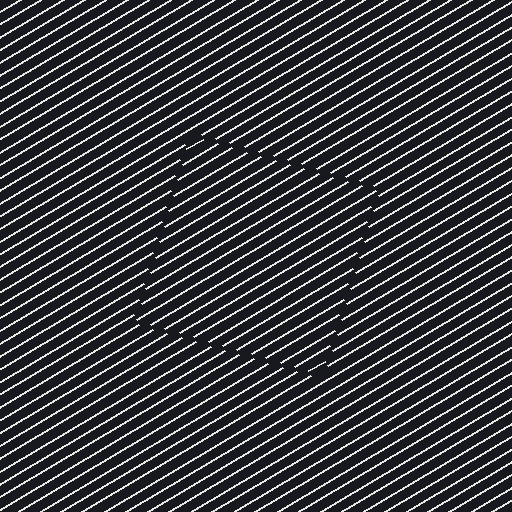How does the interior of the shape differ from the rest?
The interior of the shape contains the same grating, shifted by half a period — the contour is defined by the phase discontinuity where line-ends from the inner and outer gratings abut.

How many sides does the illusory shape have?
4 sides — the line-ends trace a square.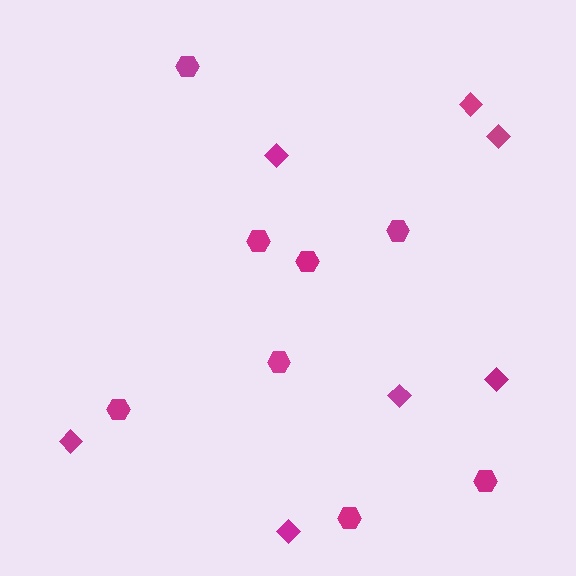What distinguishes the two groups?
There are 2 groups: one group of hexagons (8) and one group of diamonds (7).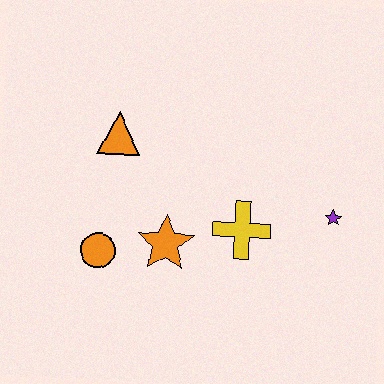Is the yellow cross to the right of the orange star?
Yes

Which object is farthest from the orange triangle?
The purple star is farthest from the orange triangle.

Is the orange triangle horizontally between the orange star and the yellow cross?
No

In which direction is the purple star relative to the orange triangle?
The purple star is to the right of the orange triangle.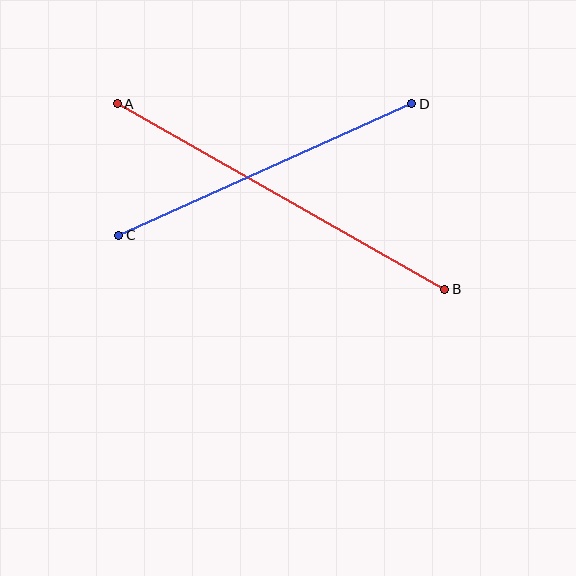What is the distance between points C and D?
The distance is approximately 321 pixels.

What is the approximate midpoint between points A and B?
The midpoint is at approximately (281, 197) pixels.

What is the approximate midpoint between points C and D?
The midpoint is at approximately (265, 170) pixels.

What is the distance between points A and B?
The distance is approximately 376 pixels.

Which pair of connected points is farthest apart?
Points A and B are farthest apart.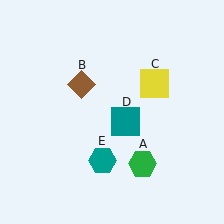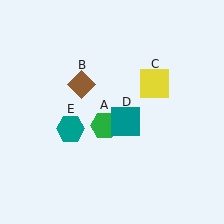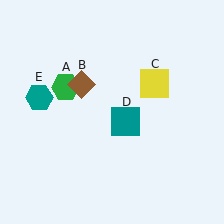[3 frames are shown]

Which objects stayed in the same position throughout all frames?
Brown diamond (object B) and yellow square (object C) and teal square (object D) remained stationary.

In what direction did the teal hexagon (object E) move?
The teal hexagon (object E) moved up and to the left.